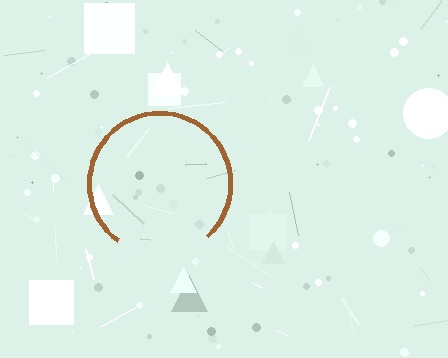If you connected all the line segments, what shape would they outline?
They would outline a circle.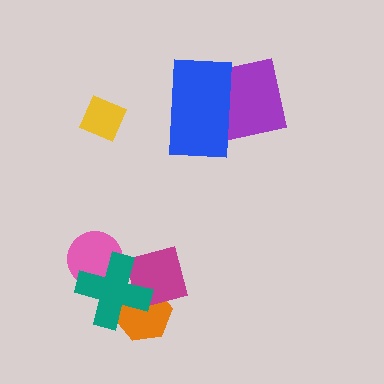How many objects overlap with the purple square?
1 object overlaps with the purple square.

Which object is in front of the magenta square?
The teal cross is in front of the magenta square.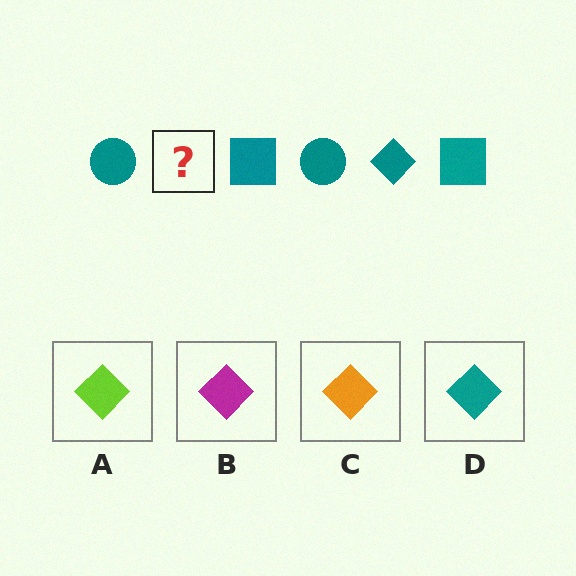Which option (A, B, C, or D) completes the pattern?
D.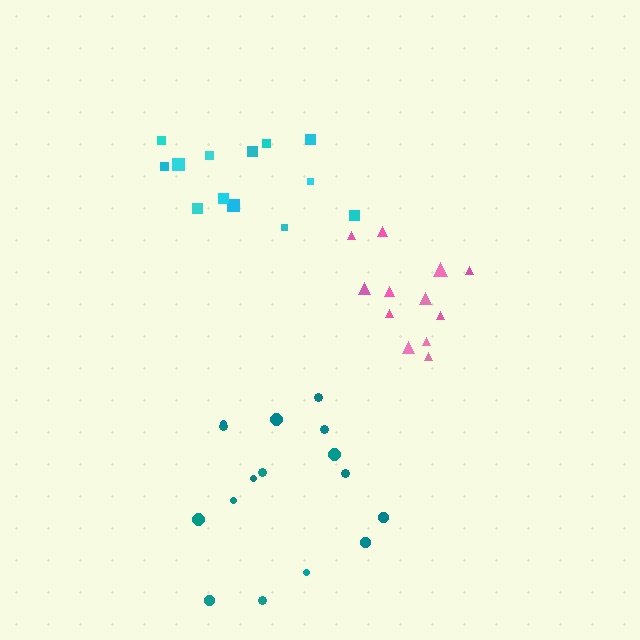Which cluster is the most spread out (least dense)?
Teal.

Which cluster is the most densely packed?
Cyan.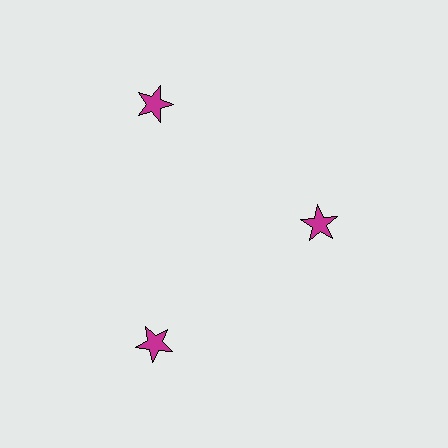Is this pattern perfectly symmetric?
No. The 3 magenta stars are arranged in a ring, but one element near the 3 o'clock position is pulled inward toward the center, breaking the 3-fold rotational symmetry.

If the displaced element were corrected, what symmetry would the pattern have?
It would have 3-fold rotational symmetry — the pattern would map onto itself every 120 degrees.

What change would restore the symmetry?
The symmetry would be restored by moving it outward, back onto the ring so that all 3 stars sit at equal angles and equal distance from the center.